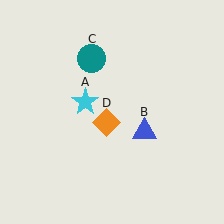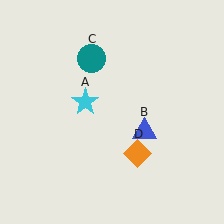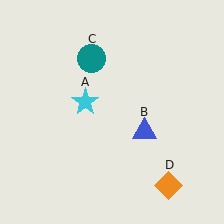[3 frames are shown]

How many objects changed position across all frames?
1 object changed position: orange diamond (object D).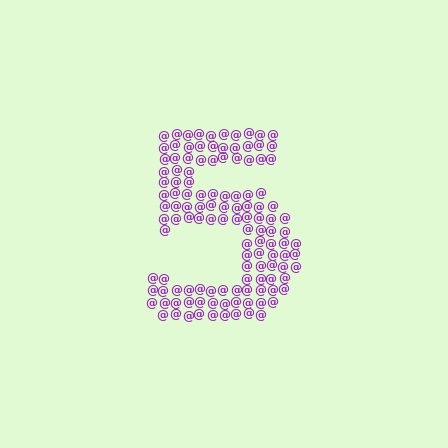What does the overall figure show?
The overall figure shows the digit 5.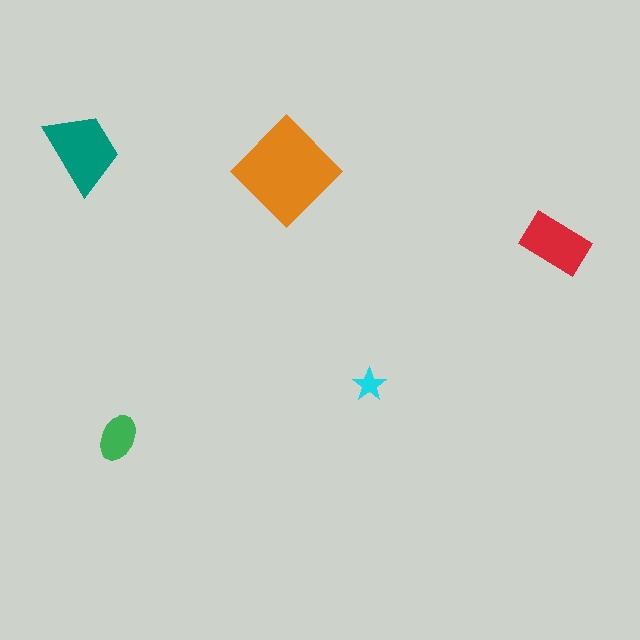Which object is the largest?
The orange diamond.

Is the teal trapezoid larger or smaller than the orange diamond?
Smaller.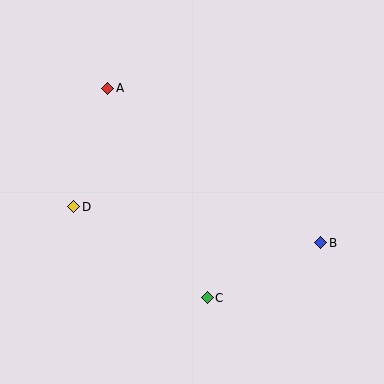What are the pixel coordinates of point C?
Point C is at (207, 298).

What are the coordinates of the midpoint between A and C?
The midpoint between A and C is at (157, 193).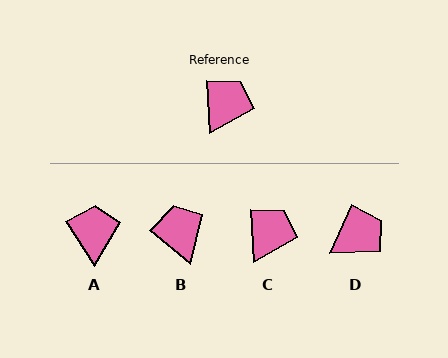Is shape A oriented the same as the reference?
No, it is off by about 30 degrees.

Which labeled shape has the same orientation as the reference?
C.